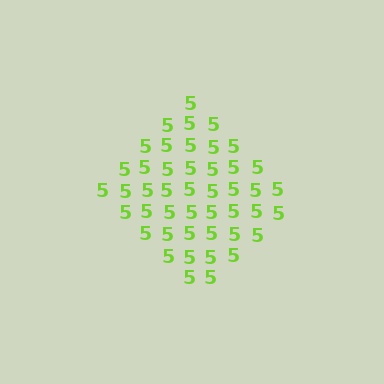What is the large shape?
The large shape is a diamond.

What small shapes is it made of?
It is made of small digit 5's.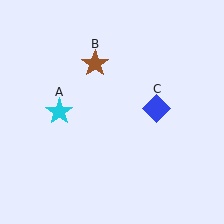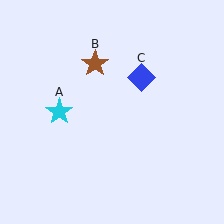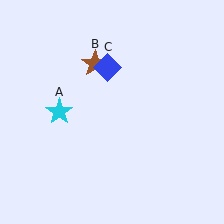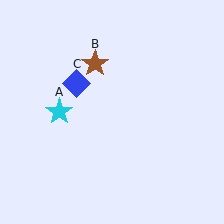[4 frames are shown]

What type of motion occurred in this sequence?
The blue diamond (object C) rotated counterclockwise around the center of the scene.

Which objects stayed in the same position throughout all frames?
Cyan star (object A) and brown star (object B) remained stationary.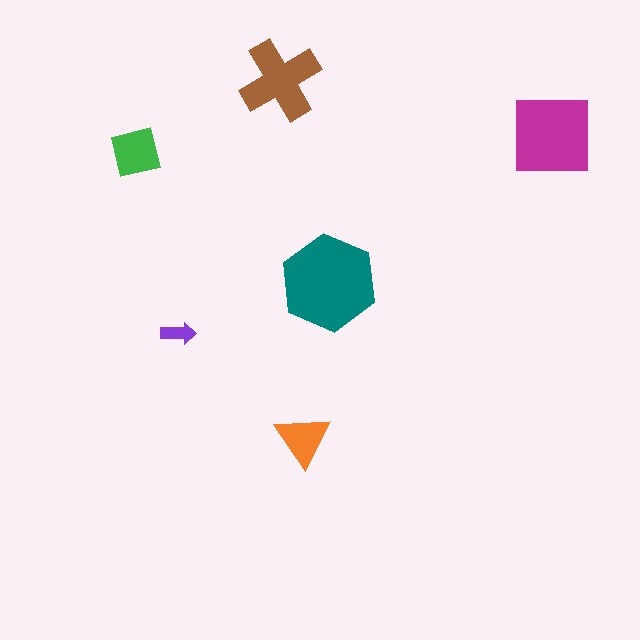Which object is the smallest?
The purple arrow.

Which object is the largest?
The teal hexagon.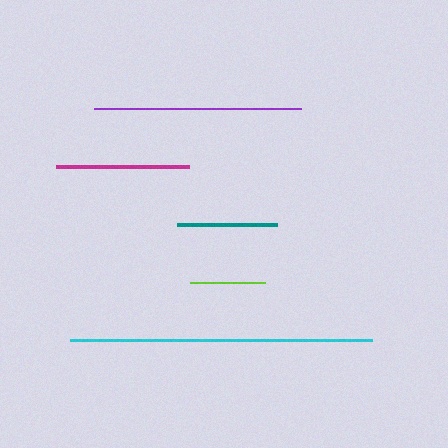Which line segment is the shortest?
The lime line is the shortest at approximately 75 pixels.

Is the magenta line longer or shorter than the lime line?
The magenta line is longer than the lime line.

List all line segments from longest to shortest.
From longest to shortest: cyan, purple, magenta, teal, lime.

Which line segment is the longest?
The cyan line is the longest at approximately 302 pixels.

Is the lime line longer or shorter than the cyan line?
The cyan line is longer than the lime line.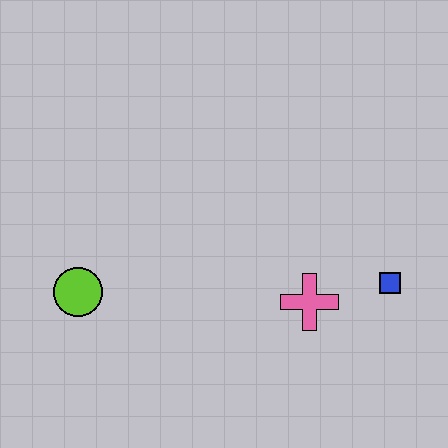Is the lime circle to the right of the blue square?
No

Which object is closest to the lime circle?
The pink cross is closest to the lime circle.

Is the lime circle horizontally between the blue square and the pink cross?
No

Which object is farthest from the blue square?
The lime circle is farthest from the blue square.